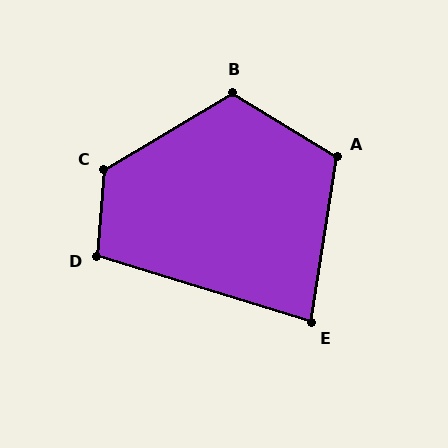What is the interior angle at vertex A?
Approximately 113 degrees (obtuse).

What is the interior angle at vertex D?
Approximately 102 degrees (obtuse).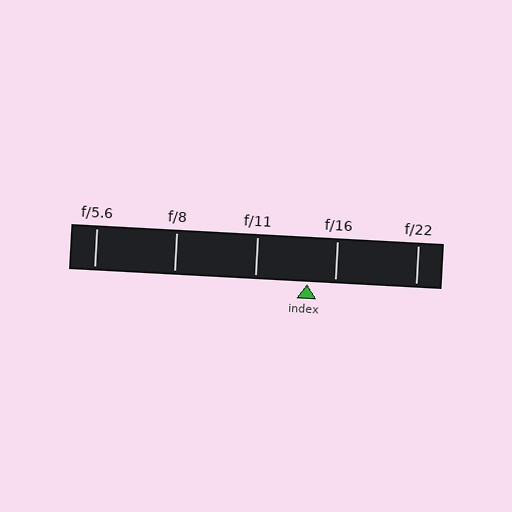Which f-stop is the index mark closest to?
The index mark is closest to f/16.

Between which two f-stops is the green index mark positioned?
The index mark is between f/11 and f/16.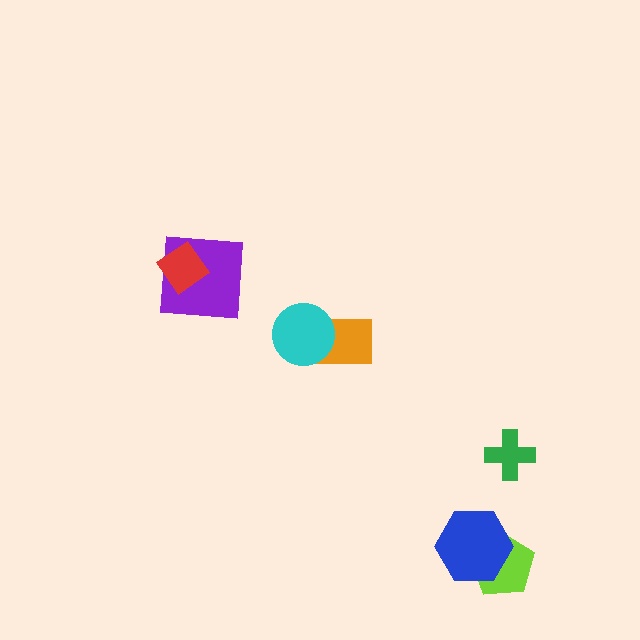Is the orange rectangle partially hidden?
Yes, it is partially covered by another shape.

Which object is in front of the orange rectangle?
The cyan circle is in front of the orange rectangle.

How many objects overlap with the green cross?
0 objects overlap with the green cross.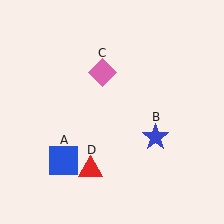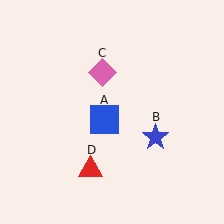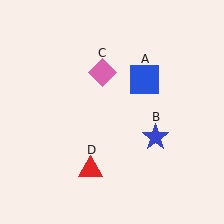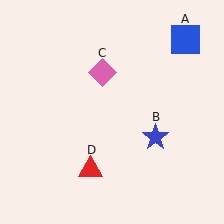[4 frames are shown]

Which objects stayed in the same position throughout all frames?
Blue star (object B) and pink diamond (object C) and red triangle (object D) remained stationary.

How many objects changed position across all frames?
1 object changed position: blue square (object A).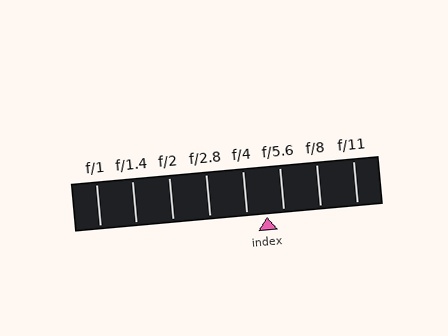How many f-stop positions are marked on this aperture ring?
There are 8 f-stop positions marked.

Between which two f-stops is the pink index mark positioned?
The index mark is between f/4 and f/5.6.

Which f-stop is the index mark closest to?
The index mark is closest to f/5.6.